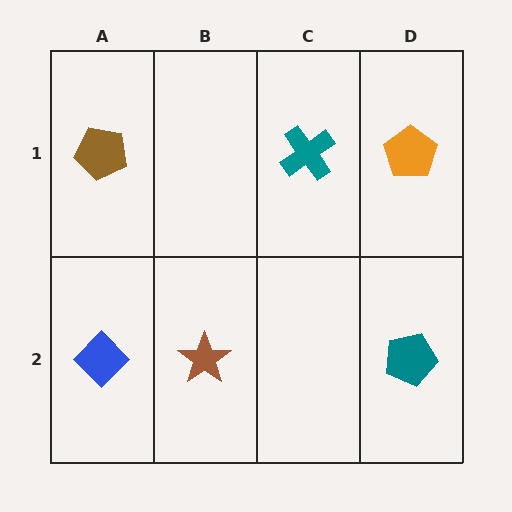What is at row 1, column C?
A teal cross.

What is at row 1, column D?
An orange pentagon.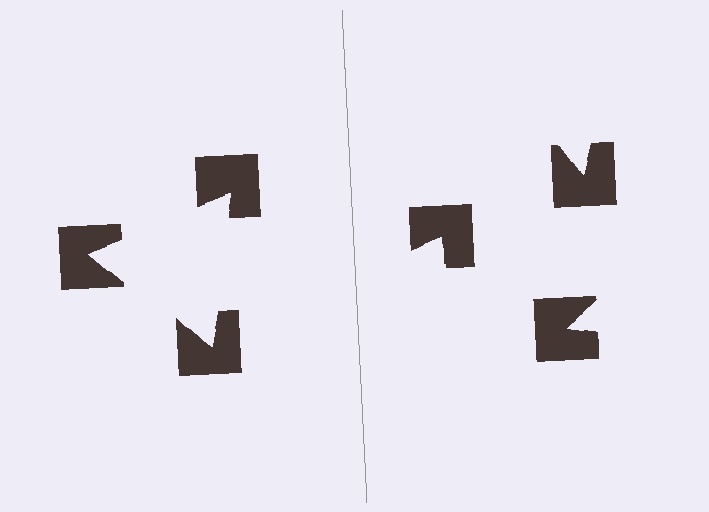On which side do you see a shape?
An illusory triangle appears on the left side. On the right side the wedge cuts are rotated, so no coherent shape forms.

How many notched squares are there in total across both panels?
6 — 3 on each side.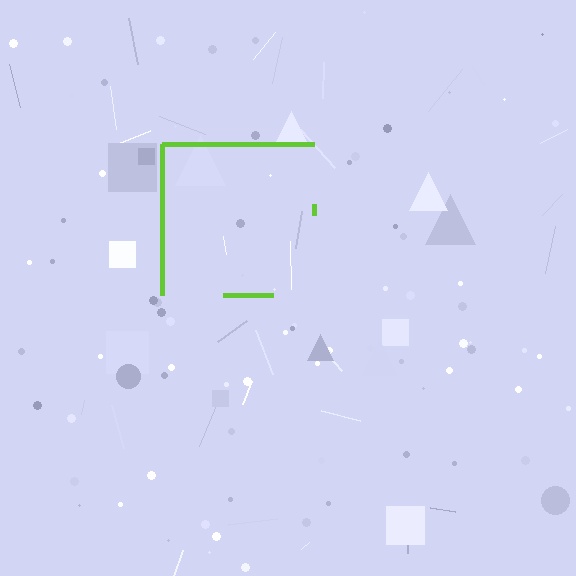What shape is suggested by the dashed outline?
The dashed outline suggests a square.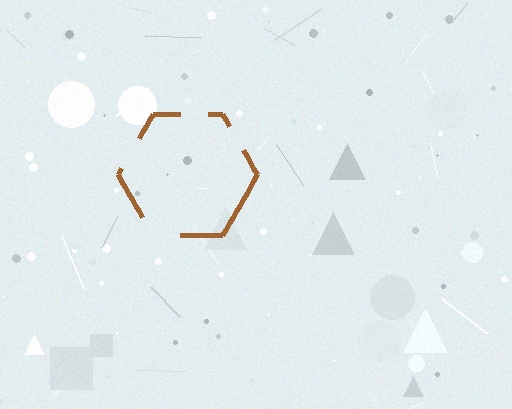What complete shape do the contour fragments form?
The contour fragments form a hexagon.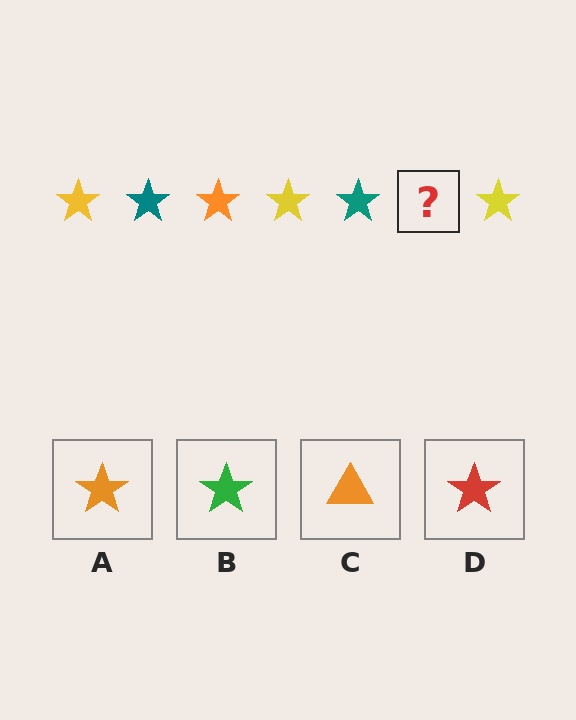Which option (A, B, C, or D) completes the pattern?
A.